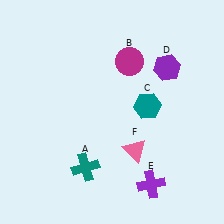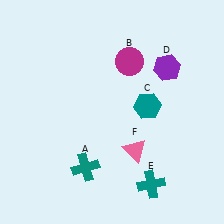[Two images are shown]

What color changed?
The cross (E) changed from purple in Image 1 to teal in Image 2.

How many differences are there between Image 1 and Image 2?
There is 1 difference between the two images.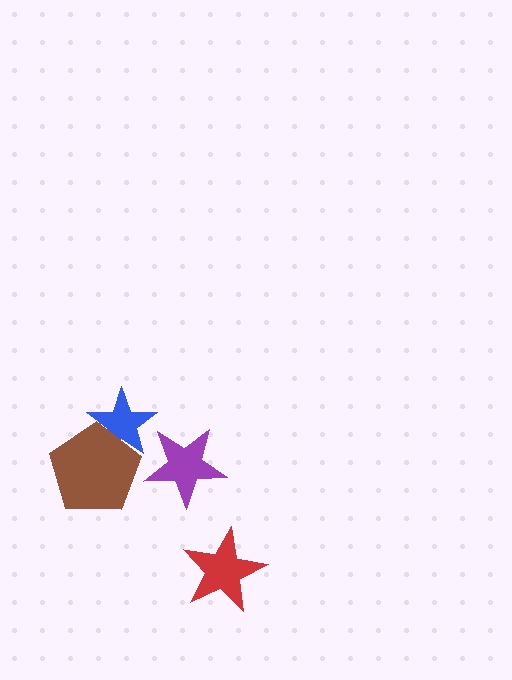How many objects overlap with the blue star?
1 object overlaps with the blue star.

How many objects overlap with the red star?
0 objects overlap with the red star.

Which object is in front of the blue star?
The brown pentagon is in front of the blue star.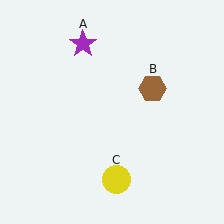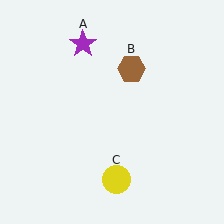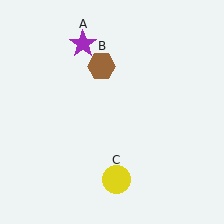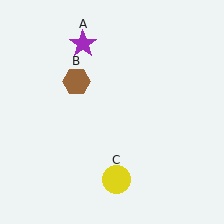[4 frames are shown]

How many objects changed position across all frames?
1 object changed position: brown hexagon (object B).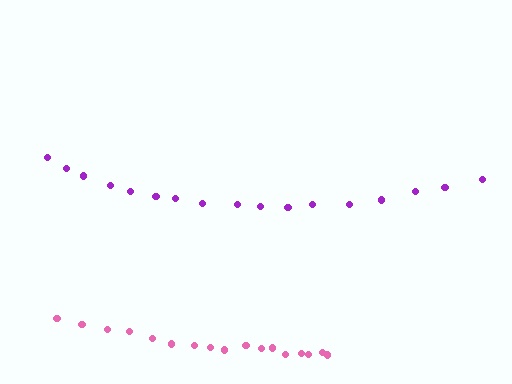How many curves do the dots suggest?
There are 2 distinct paths.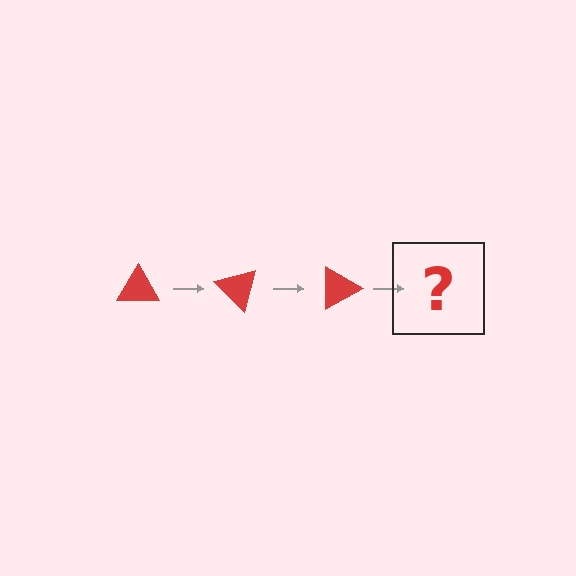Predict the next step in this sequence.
The next step is a red triangle rotated 135 degrees.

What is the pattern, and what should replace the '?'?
The pattern is that the triangle rotates 45 degrees each step. The '?' should be a red triangle rotated 135 degrees.